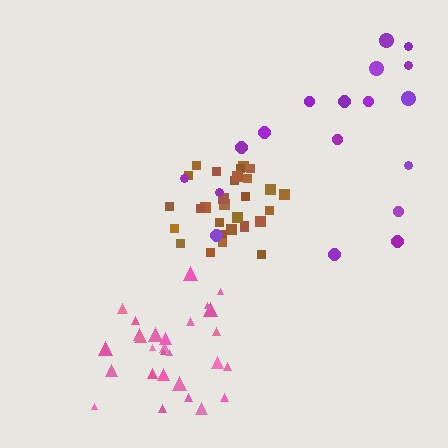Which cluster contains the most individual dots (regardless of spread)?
Brown (31).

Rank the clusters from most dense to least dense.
brown, pink, purple.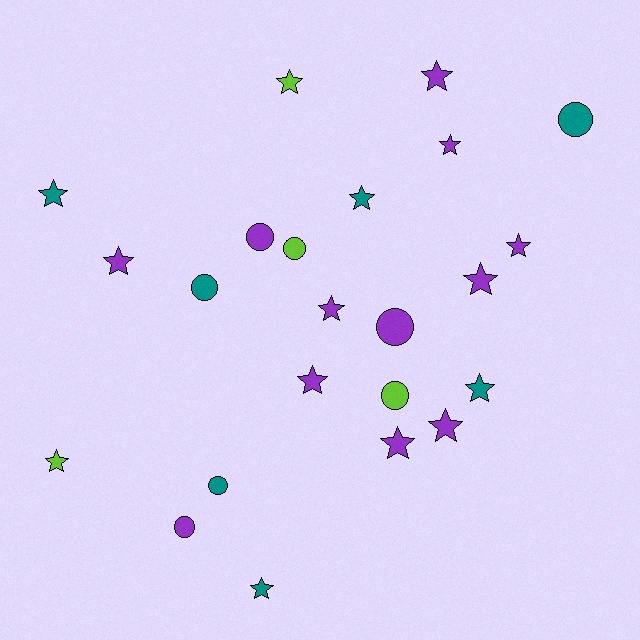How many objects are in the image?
There are 23 objects.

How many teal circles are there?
There are 3 teal circles.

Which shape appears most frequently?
Star, with 15 objects.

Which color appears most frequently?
Purple, with 12 objects.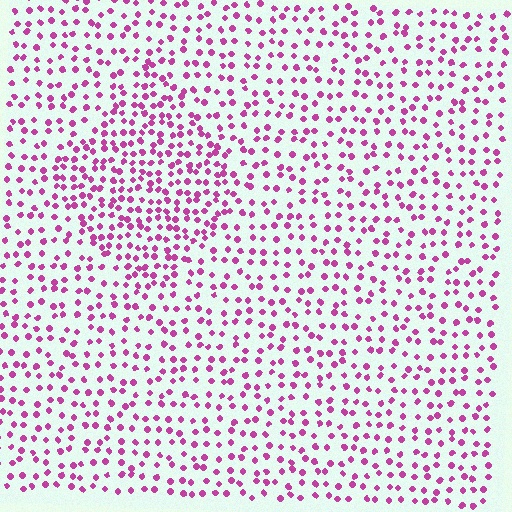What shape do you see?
I see a diamond.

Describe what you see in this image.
The image contains small magenta elements arranged at two different densities. A diamond-shaped region is visible where the elements are more densely packed than the surrounding area.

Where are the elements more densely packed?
The elements are more densely packed inside the diamond boundary.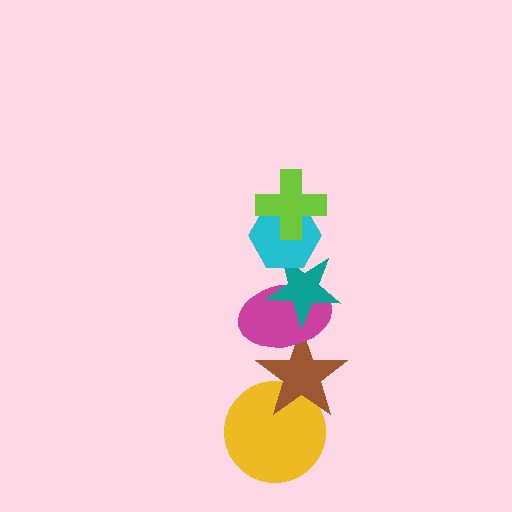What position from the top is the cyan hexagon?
The cyan hexagon is 2nd from the top.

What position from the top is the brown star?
The brown star is 5th from the top.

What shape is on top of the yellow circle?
The brown star is on top of the yellow circle.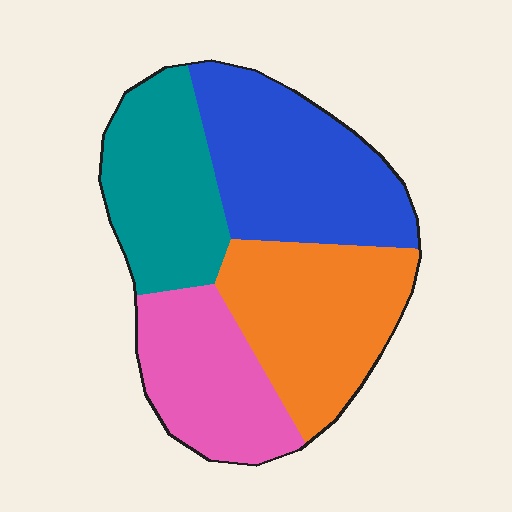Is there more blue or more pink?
Blue.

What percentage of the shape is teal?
Teal takes up about one quarter (1/4) of the shape.